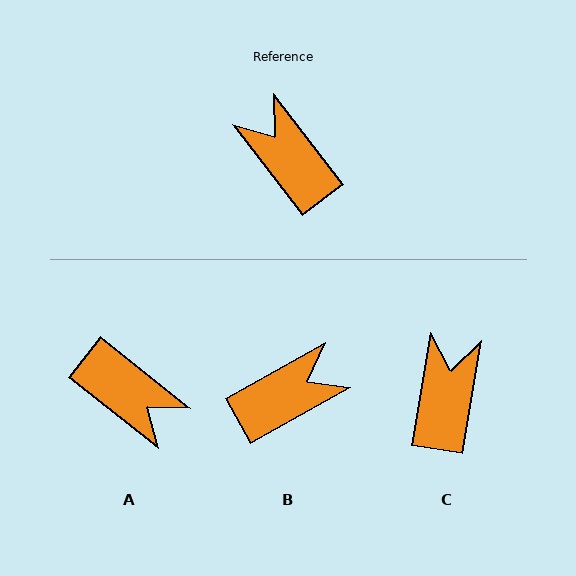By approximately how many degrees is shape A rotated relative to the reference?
Approximately 166 degrees clockwise.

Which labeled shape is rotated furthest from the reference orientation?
A, about 166 degrees away.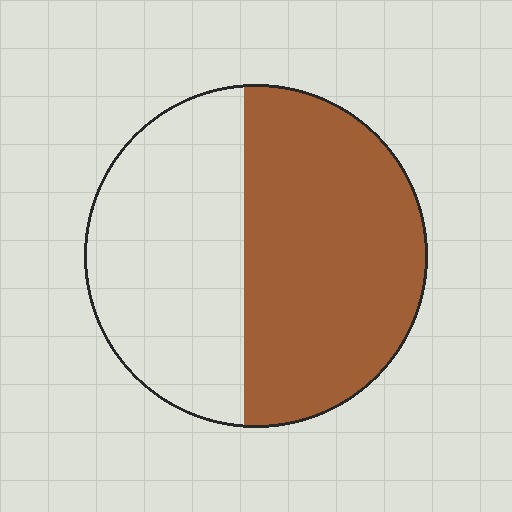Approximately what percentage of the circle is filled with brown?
Approximately 55%.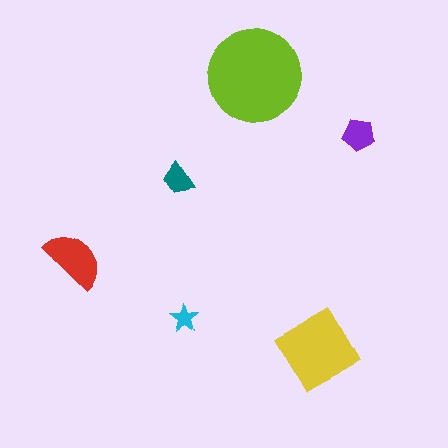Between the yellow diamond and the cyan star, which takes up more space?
The yellow diamond.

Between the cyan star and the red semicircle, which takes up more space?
The red semicircle.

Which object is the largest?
The lime circle.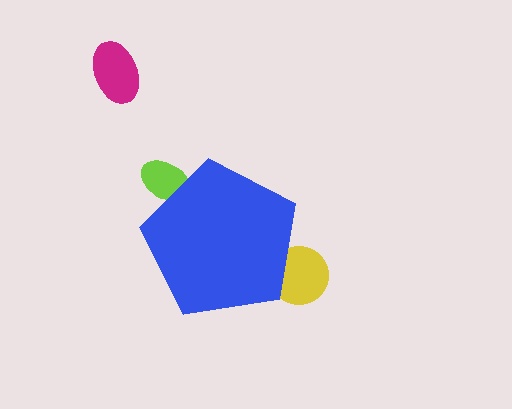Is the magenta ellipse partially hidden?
No, the magenta ellipse is fully visible.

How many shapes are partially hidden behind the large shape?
2 shapes are partially hidden.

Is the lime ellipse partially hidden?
Yes, the lime ellipse is partially hidden behind the blue pentagon.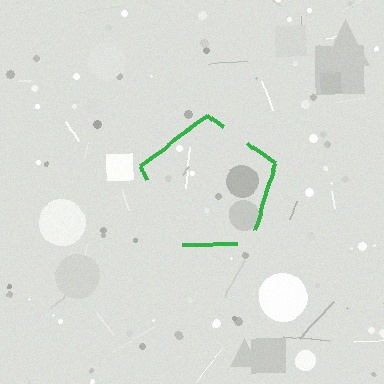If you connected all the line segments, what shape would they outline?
They would outline a pentagon.